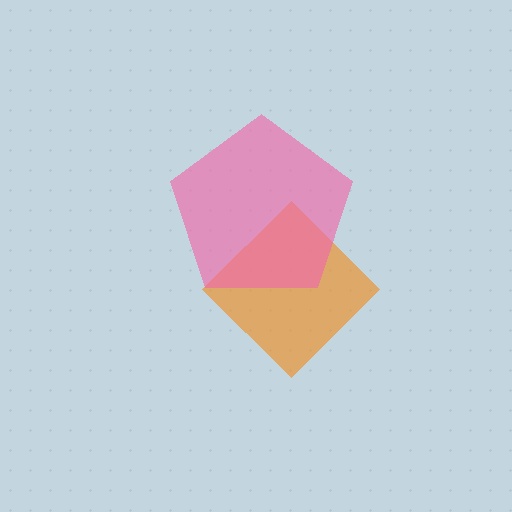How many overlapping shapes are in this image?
There are 2 overlapping shapes in the image.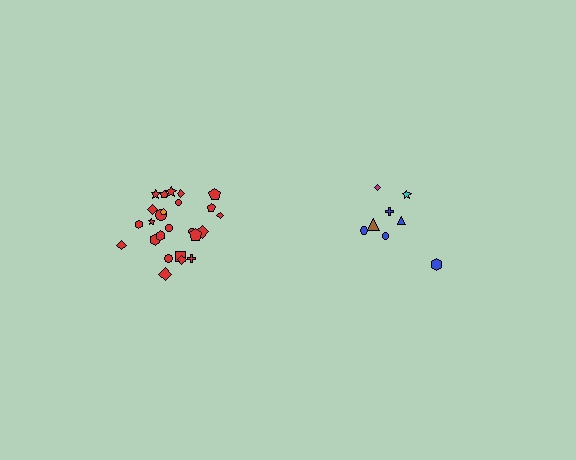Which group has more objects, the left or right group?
The left group.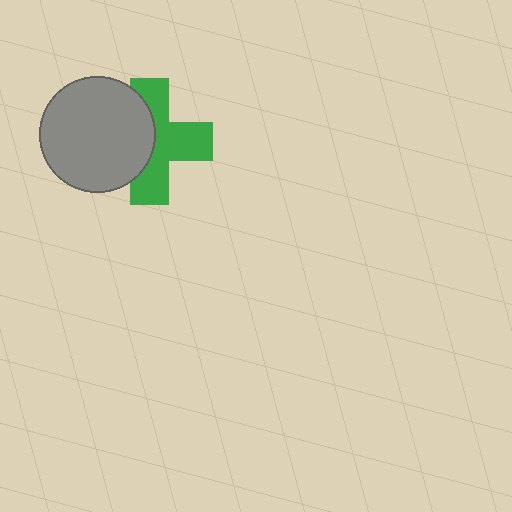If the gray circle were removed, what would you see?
You would see the complete green cross.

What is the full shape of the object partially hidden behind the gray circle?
The partially hidden object is a green cross.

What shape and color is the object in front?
The object in front is a gray circle.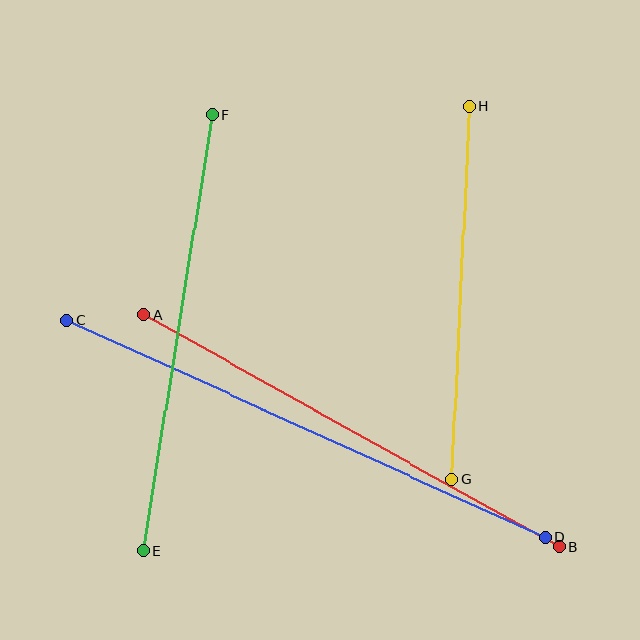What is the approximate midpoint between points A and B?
The midpoint is at approximately (351, 431) pixels.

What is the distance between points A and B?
The distance is approximately 476 pixels.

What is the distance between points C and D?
The distance is approximately 525 pixels.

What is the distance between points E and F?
The distance is approximately 441 pixels.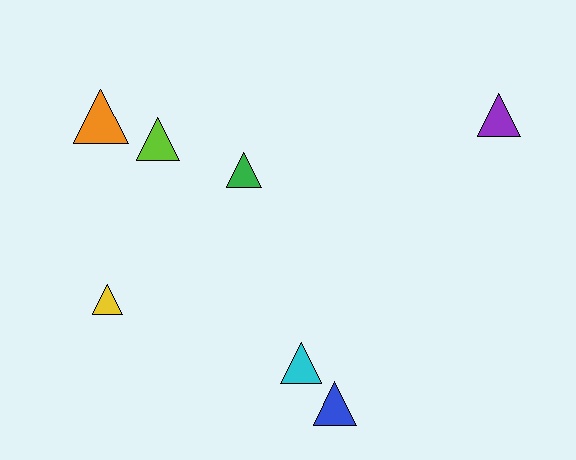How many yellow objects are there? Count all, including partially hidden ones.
There is 1 yellow object.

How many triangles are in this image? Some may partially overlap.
There are 7 triangles.